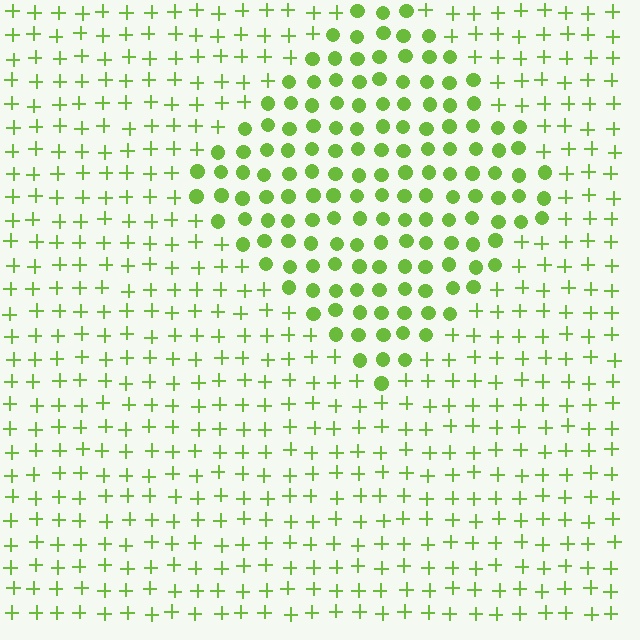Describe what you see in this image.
The image is filled with small lime elements arranged in a uniform grid. A diamond-shaped region contains circles, while the surrounding area contains plus signs. The boundary is defined purely by the change in element shape.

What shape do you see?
I see a diamond.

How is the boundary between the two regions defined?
The boundary is defined by a change in element shape: circles inside vs. plus signs outside. All elements share the same color and spacing.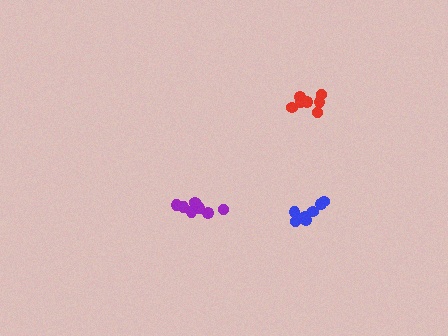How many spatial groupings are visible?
There are 3 spatial groupings.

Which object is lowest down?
The blue cluster is bottommost.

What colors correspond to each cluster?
The clusters are colored: purple, blue, red.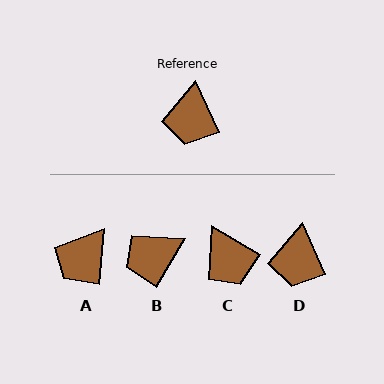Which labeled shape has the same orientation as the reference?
D.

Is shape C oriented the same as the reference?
No, it is off by about 36 degrees.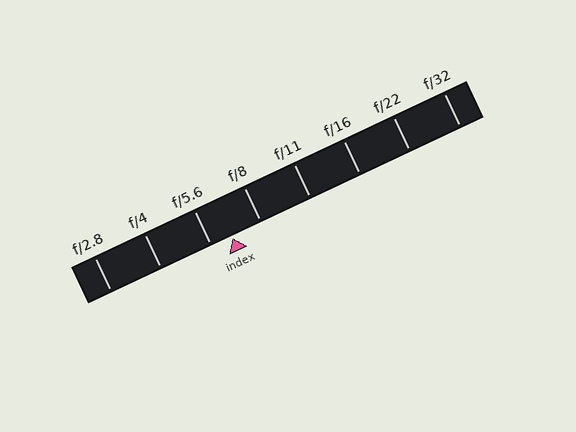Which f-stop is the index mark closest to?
The index mark is closest to f/5.6.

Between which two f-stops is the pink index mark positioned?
The index mark is between f/5.6 and f/8.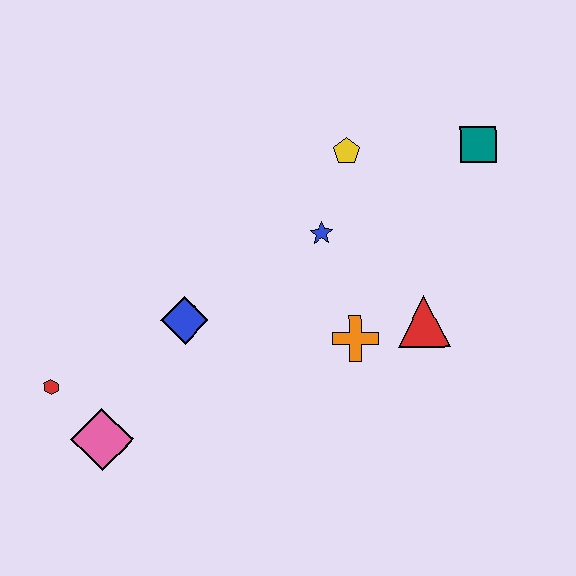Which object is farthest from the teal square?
The red hexagon is farthest from the teal square.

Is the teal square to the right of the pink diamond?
Yes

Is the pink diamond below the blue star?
Yes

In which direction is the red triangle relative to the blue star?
The red triangle is to the right of the blue star.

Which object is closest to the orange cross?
The red triangle is closest to the orange cross.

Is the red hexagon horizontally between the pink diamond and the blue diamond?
No